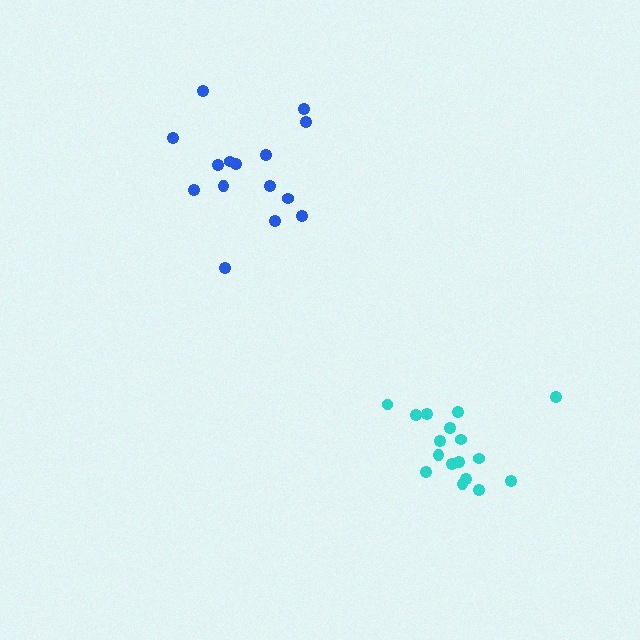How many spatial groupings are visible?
There are 2 spatial groupings.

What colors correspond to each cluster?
The clusters are colored: cyan, blue.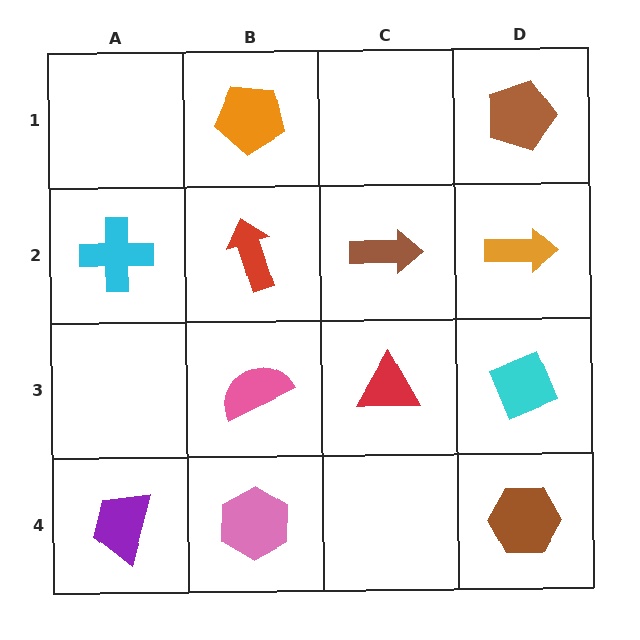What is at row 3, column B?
A pink semicircle.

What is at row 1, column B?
An orange pentagon.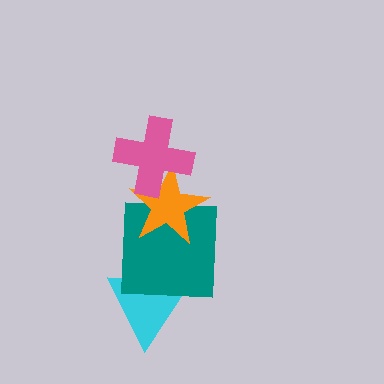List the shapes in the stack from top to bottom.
From top to bottom: the pink cross, the orange star, the teal square, the cyan triangle.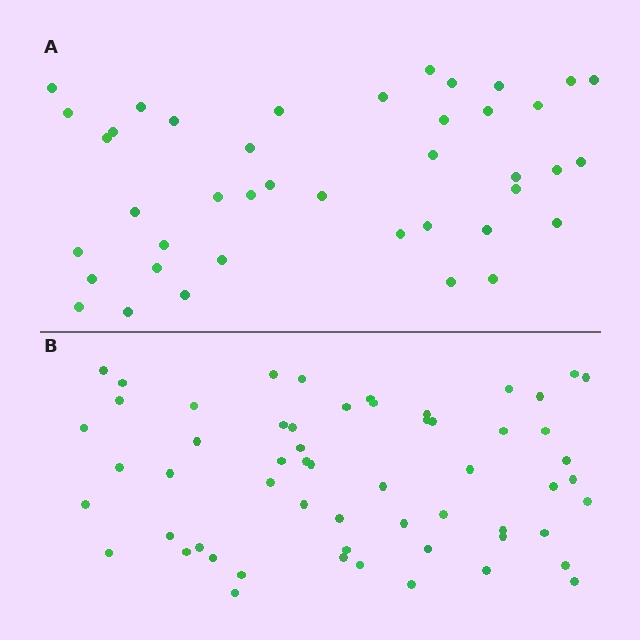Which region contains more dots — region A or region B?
Region B (the bottom region) has more dots.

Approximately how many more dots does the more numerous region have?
Region B has approximately 15 more dots than region A.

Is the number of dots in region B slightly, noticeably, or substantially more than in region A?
Region B has noticeably more, but not dramatically so. The ratio is roughly 1.4 to 1.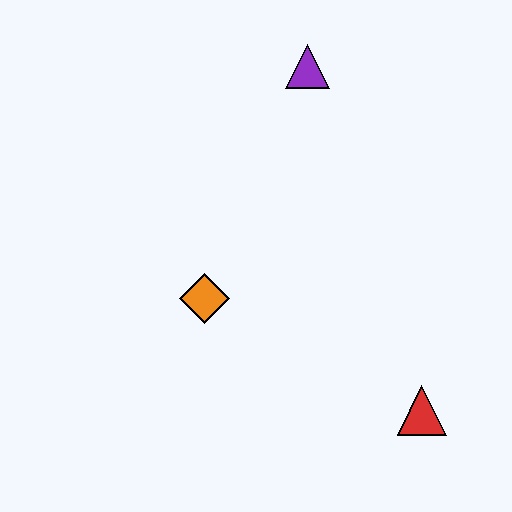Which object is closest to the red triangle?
The orange diamond is closest to the red triangle.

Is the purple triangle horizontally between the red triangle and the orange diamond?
Yes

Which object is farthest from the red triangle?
The purple triangle is farthest from the red triangle.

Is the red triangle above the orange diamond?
No